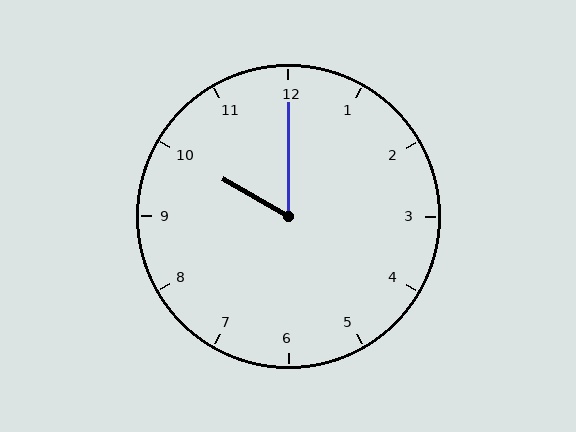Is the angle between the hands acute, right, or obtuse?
It is acute.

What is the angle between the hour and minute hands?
Approximately 60 degrees.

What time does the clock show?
10:00.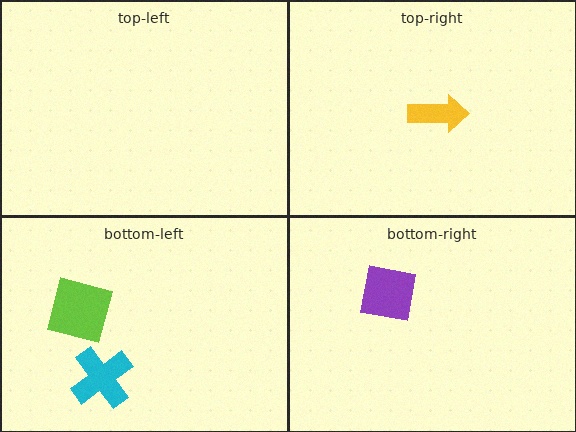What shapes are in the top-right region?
The yellow arrow.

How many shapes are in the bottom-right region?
1.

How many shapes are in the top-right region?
1.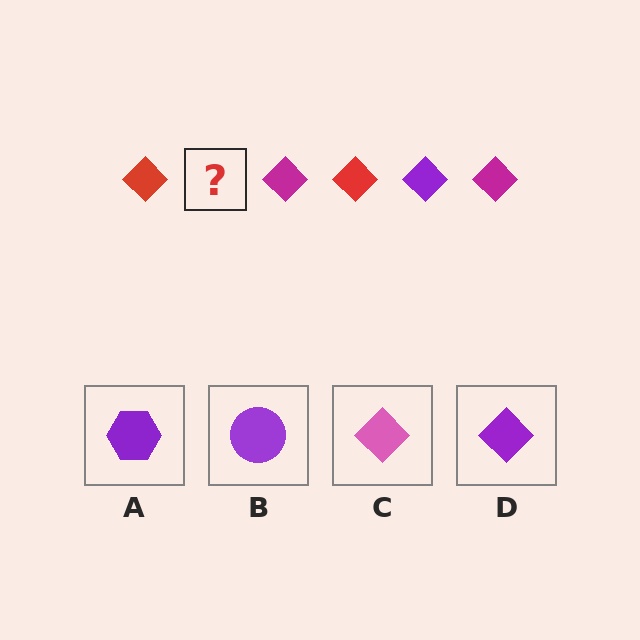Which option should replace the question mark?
Option D.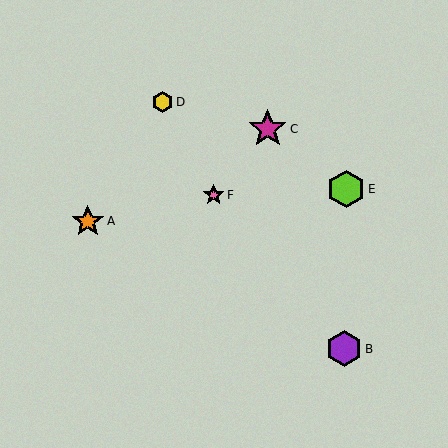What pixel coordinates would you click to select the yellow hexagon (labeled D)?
Click at (162, 102) to select the yellow hexagon D.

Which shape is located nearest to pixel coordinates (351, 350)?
The purple hexagon (labeled B) at (344, 349) is nearest to that location.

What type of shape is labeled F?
Shape F is a pink star.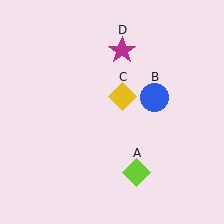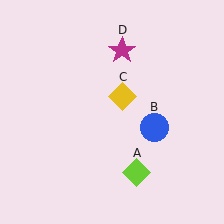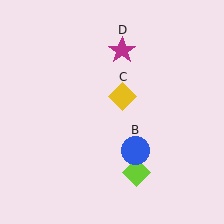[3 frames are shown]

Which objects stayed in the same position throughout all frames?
Lime diamond (object A) and yellow diamond (object C) and magenta star (object D) remained stationary.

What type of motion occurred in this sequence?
The blue circle (object B) rotated clockwise around the center of the scene.